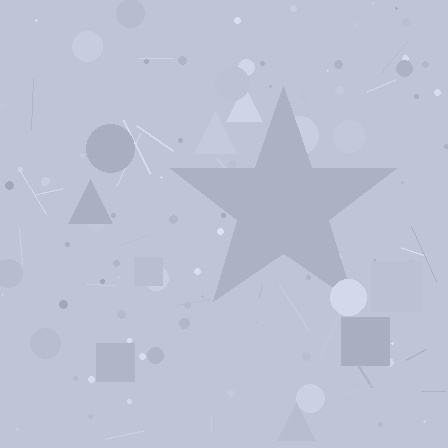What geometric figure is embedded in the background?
A star is embedded in the background.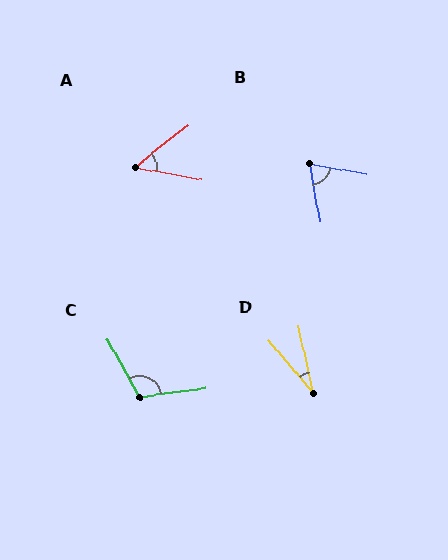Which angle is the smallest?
D, at approximately 28 degrees.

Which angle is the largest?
C, at approximately 111 degrees.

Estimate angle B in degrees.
Approximately 69 degrees.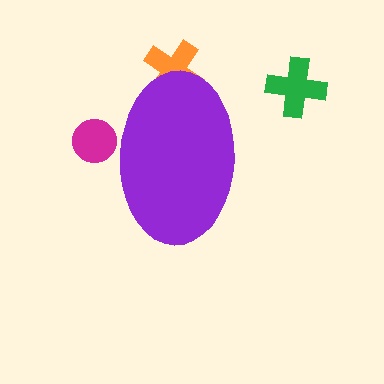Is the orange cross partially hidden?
Yes, the orange cross is partially hidden behind the purple ellipse.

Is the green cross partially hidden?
No, the green cross is fully visible.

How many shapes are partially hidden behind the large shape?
2 shapes are partially hidden.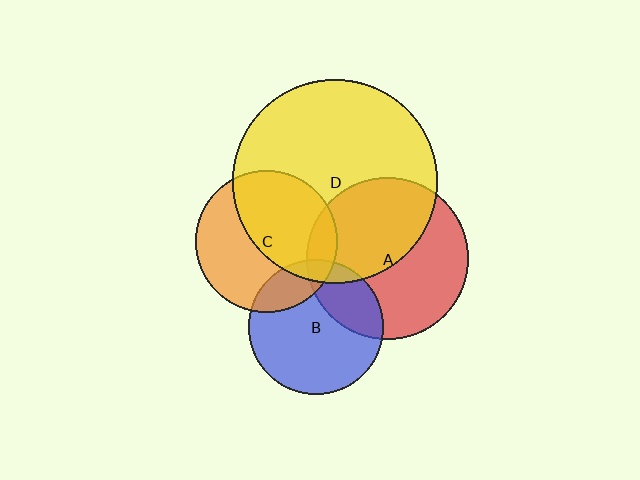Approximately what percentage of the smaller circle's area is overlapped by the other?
Approximately 50%.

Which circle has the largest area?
Circle D (yellow).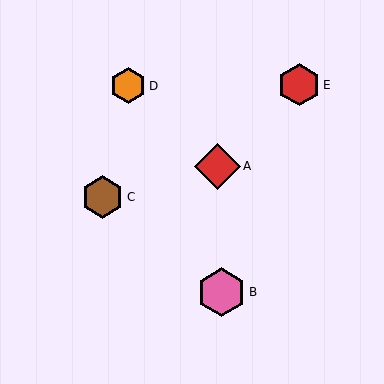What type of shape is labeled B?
Shape B is a pink hexagon.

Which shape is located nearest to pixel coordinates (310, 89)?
The red hexagon (labeled E) at (299, 85) is nearest to that location.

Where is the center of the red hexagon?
The center of the red hexagon is at (299, 85).